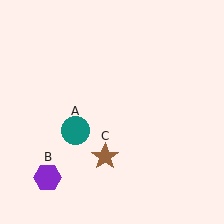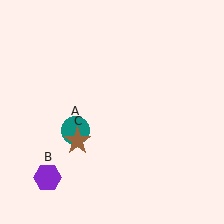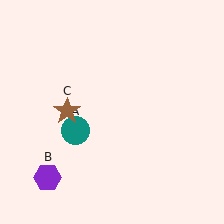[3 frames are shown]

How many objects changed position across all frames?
1 object changed position: brown star (object C).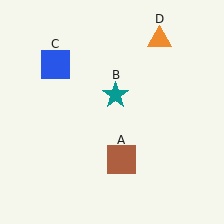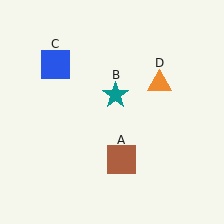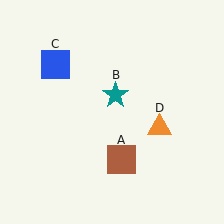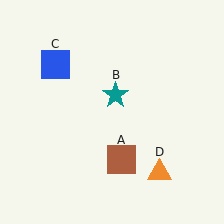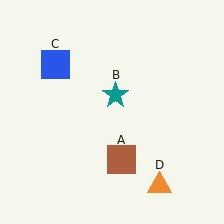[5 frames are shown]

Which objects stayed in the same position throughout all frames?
Brown square (object A) and teal star (object B) and blue square (object C) remained stationary.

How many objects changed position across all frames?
1 object changed position: orange triangle (object D).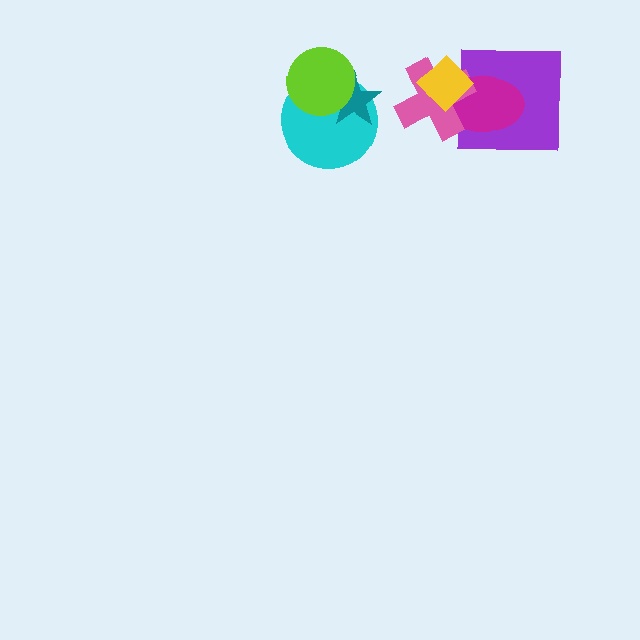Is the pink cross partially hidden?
Yes, it is partially covered by another shape.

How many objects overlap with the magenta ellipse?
3 objects overlap with the magenta ellipse.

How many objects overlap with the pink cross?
3 objects overlap with the pink cross.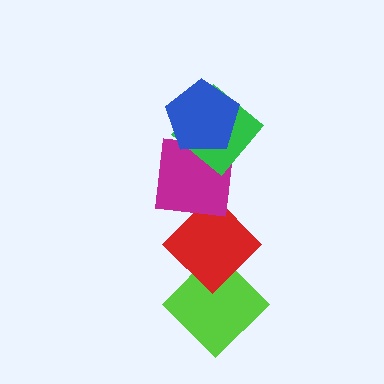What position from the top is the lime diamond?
The lime diamond is 5th from the top.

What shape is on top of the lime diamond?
The red diamond is on top of the lime diamond.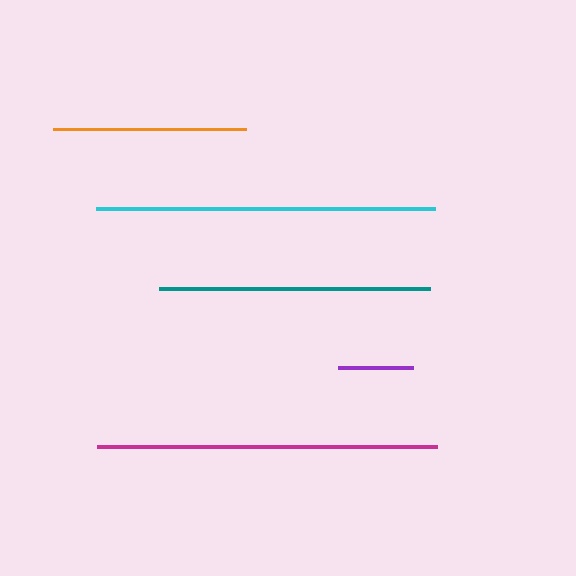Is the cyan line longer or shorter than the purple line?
The cyan line is longer than the purple line.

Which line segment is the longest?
The magenta line is the longest at approximately 340 pixels.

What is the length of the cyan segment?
The cyan segment is approximately 339 pixels long.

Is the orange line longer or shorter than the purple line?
The orange line is longer than the purple line.